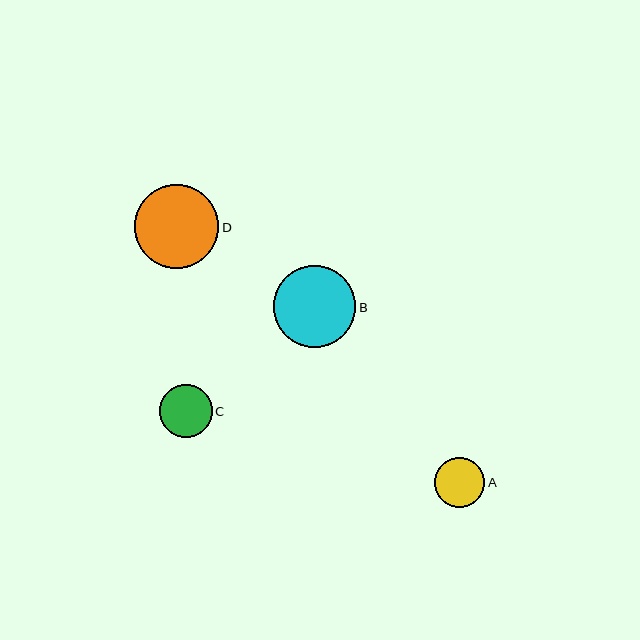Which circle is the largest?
Circle D is the largest with a size of approximately 84 pixels.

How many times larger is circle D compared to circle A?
Circle D is approximately 1.7 times the size of circle A.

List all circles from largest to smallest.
From largest to smallest: D, B, C, A.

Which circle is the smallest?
Circle A is the smallest with a size of approximately 50 pixels.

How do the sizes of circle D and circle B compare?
Circle D and circle B are approximately the same size.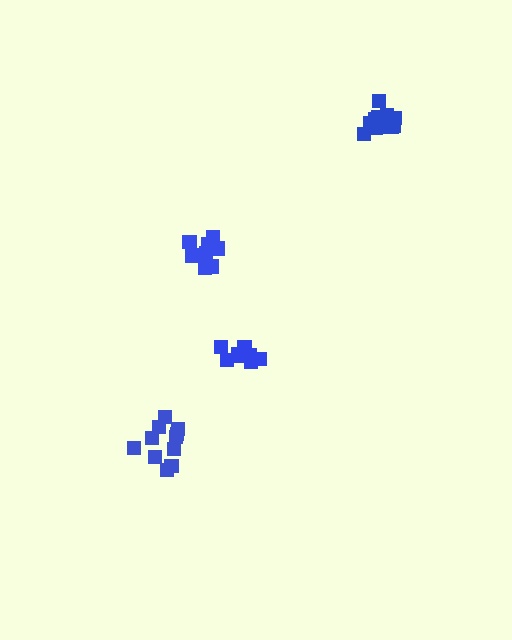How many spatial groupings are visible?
There are 4 spatial groupings.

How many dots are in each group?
Group 1: 10 dots, Group 2: 14 dots, Group 3: 11 dots, Group 4: 9 dots (44 total).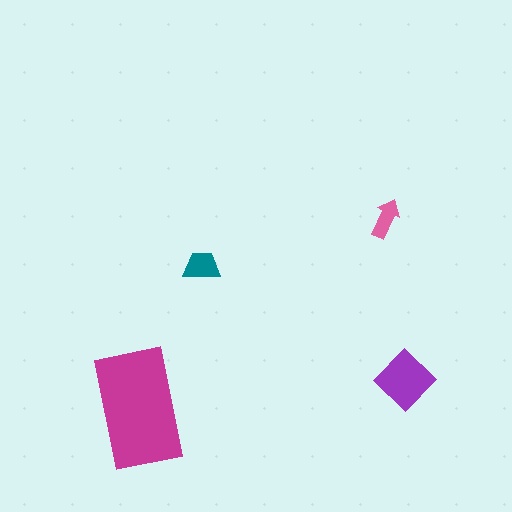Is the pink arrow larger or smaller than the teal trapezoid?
Smaller.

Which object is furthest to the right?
The purple diamond is rightmost.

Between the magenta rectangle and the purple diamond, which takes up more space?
The magenta rectangle.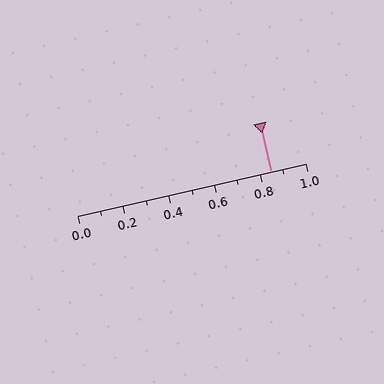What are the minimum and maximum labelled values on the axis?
The axis runs from 0.0 to 1.0.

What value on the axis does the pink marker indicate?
The marker indicates approximately 0.85.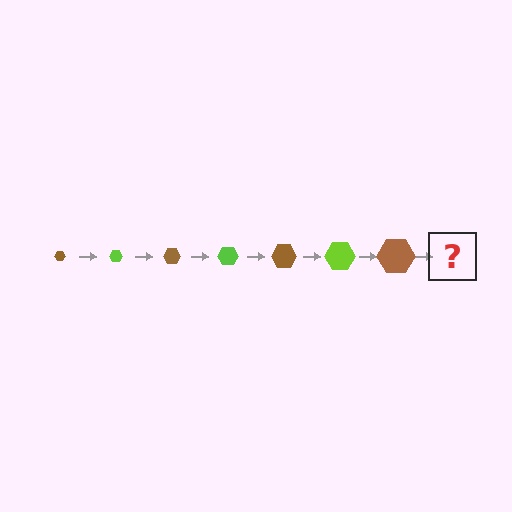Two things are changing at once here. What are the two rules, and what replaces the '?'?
The two rules are that the hexagon grows larger each step and the color cycles through brown and lime. The '?' should be a lime hexagon, larger than the previous one.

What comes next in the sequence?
The next element should be a lime hexagon, larger than the previous one.